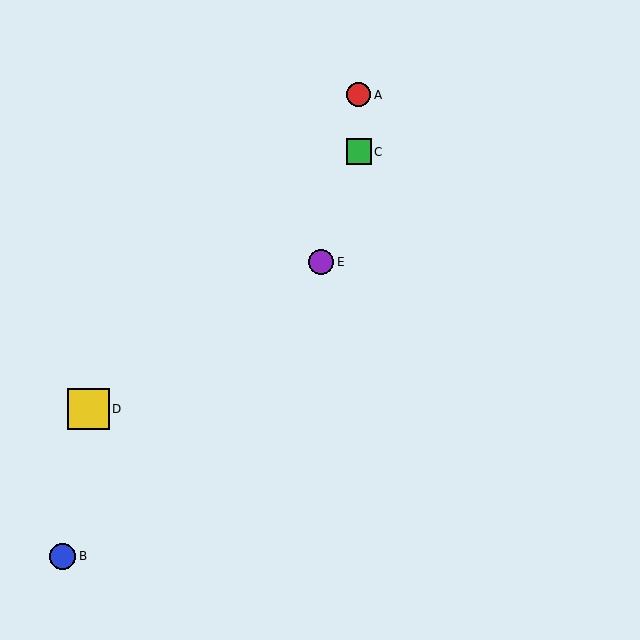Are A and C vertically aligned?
Yes, both are at x≈359.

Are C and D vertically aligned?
No, C is at x≈359 and D is at x≈89.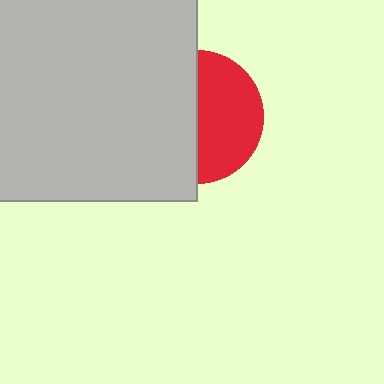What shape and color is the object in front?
The object in front is a light gray square.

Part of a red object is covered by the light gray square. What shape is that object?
It is a circle.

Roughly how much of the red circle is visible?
About half of it is visible (roughly 49%).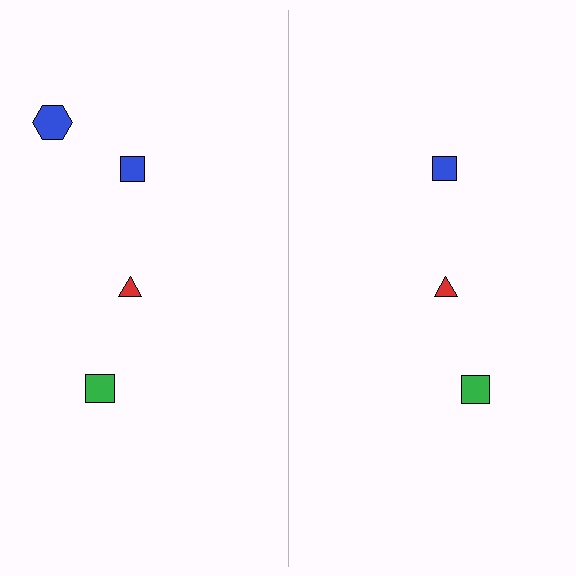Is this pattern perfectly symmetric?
No, the pattern is not perfectly symmetric. A blue hexagon is missing from the right side.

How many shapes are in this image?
There are 7 shapes in this image.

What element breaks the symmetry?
A blue hexagon is missing from the right side.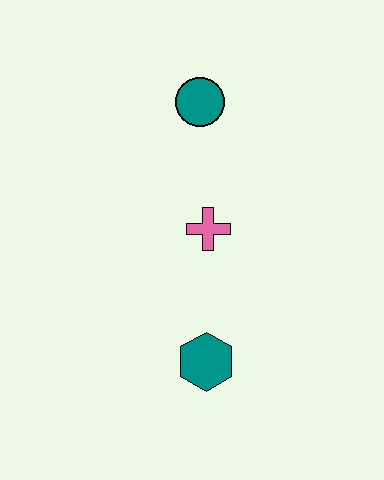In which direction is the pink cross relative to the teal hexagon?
The pink cross is above the teal hexagon.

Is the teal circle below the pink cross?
No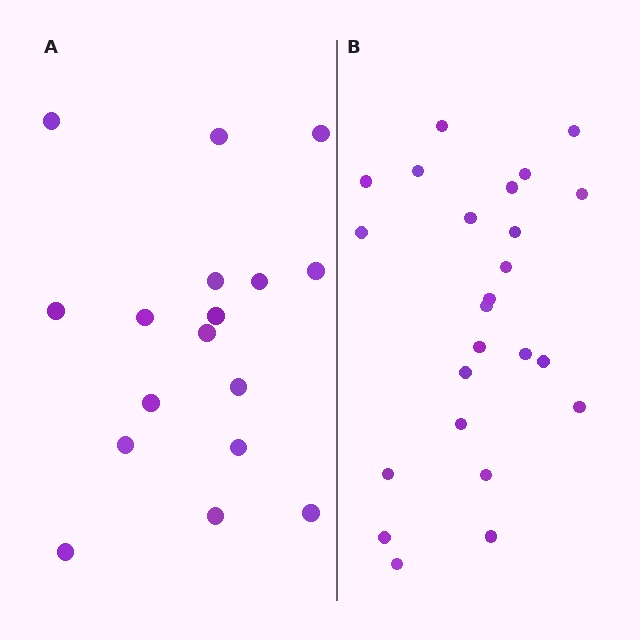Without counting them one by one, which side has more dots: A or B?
Region B (the right region) has more dots.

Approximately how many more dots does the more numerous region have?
Region B has roughly 8 or so more dots than region A.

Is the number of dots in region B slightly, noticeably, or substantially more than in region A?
Region B has noticeably more, but not dramatically so. The ratio is roughly 1.4 to 1.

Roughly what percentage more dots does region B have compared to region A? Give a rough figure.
About 40% more.